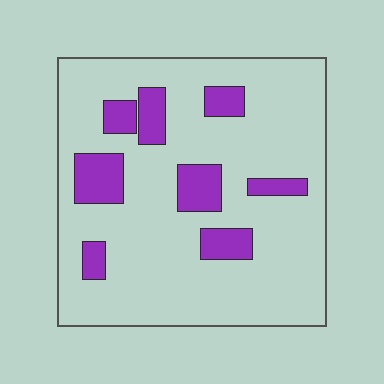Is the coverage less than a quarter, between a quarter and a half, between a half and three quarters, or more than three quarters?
Less than a quarter.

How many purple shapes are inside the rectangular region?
8.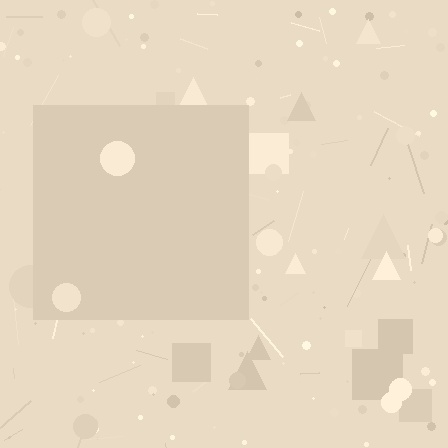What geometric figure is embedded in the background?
A square is embedded in the background.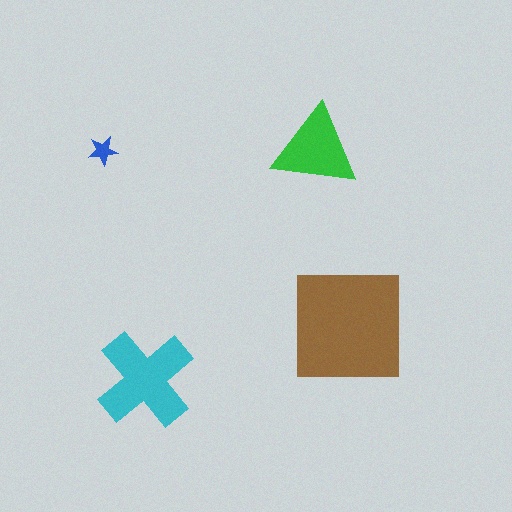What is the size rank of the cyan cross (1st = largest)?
2nd.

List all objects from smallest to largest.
The blue star, the green triangle, the cyan cross, the brown square.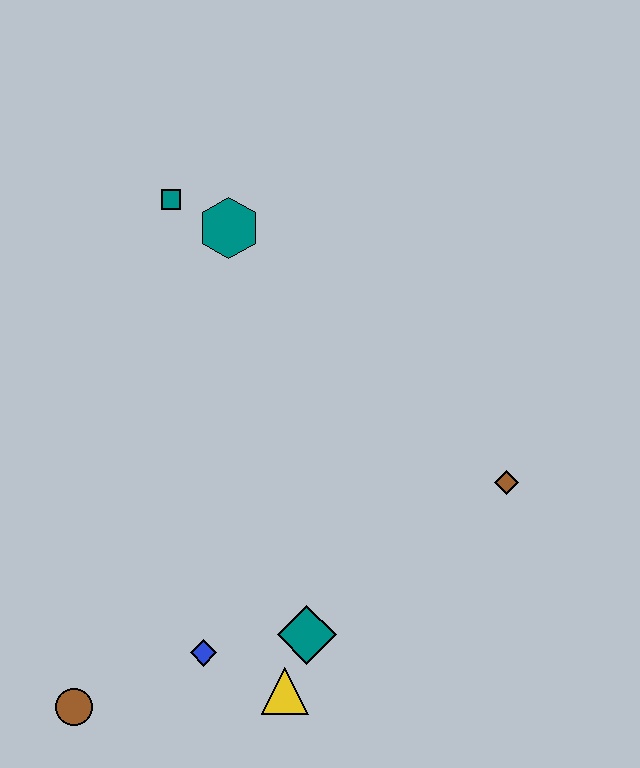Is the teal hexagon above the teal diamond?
Yes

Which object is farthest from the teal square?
The brown circle is farthest from the teal square.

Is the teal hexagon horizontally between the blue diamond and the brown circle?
No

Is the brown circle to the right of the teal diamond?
No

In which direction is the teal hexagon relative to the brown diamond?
The teal hexagon is to the left of the brown diamond.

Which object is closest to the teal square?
The teal hexagon is closest to the teal square.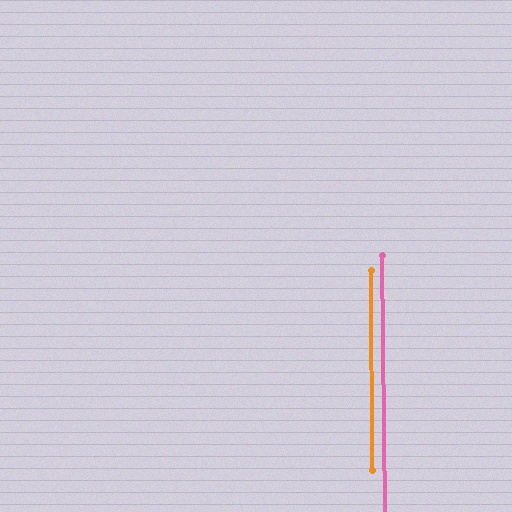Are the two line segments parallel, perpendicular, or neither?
Parallel — their directions differ by only 0.4°.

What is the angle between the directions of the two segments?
Approximately 0 degrees.